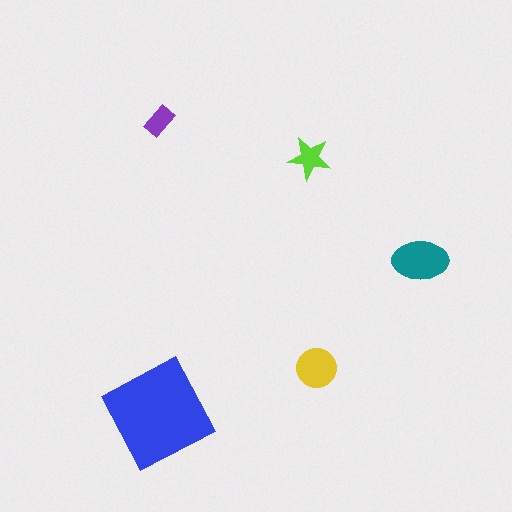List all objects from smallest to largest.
The purple rectangle, the lime star, the yellow circle, the teal ellipse, the blue diamond.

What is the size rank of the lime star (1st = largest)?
4th.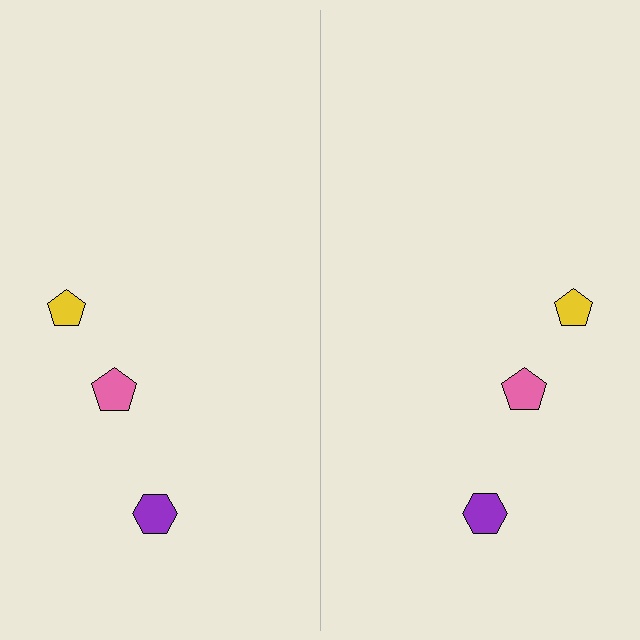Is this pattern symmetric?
Yes, this pattern has bilateral (reflection) symmetry.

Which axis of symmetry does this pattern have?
The pattern has a vertical axis of symmetry running through the center of the image.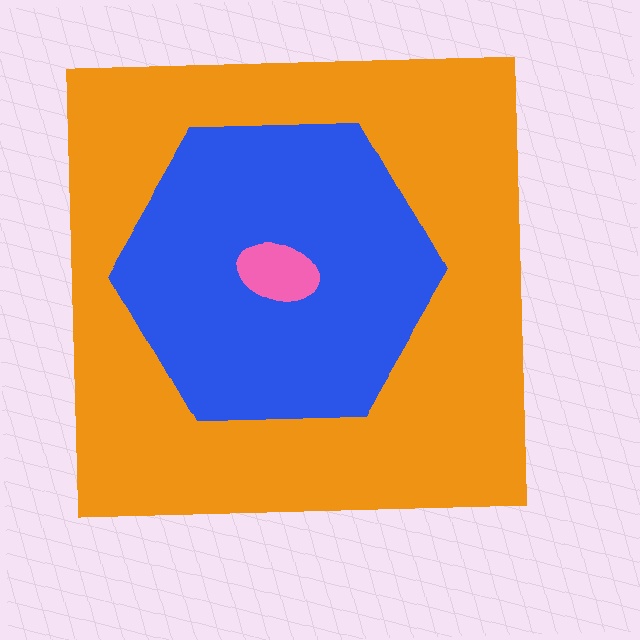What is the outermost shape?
The orange square.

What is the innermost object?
The pink ellipse.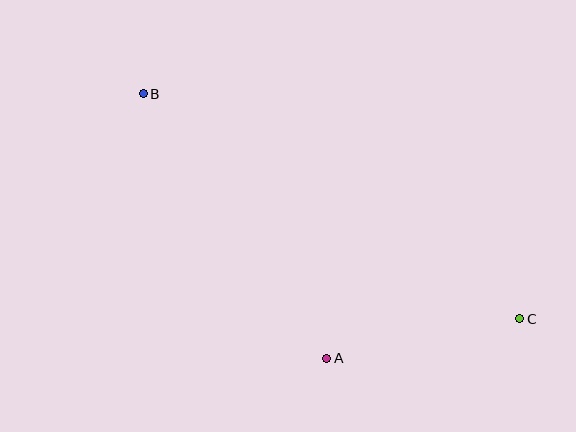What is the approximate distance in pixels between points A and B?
The distance between A and B is approximately 322 pixels.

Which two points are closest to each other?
Points A and C are closest to each other.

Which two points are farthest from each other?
Points B and C are farthest from each other.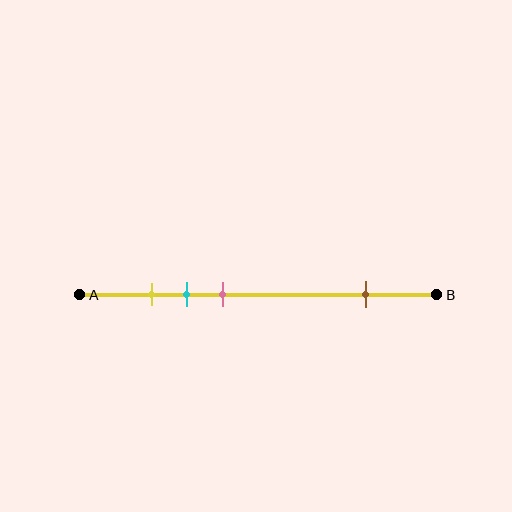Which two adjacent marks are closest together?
The yellow and cyan marks are the closest adjacent pair.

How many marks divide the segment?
There are 4 marks dividing the segment.